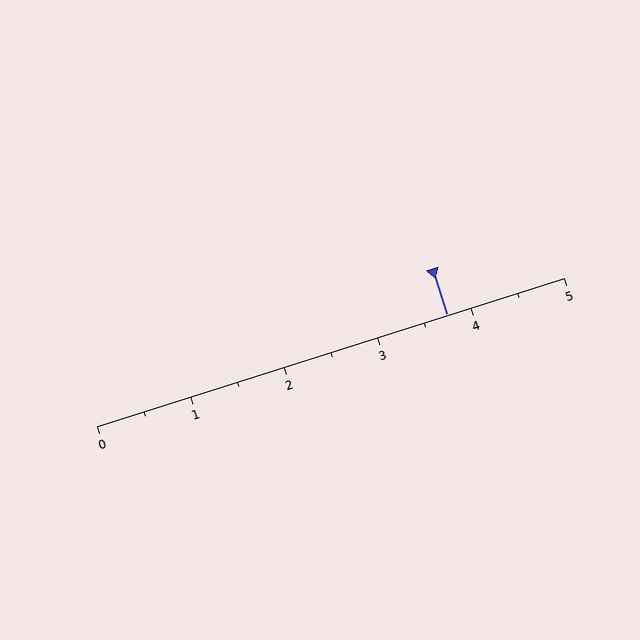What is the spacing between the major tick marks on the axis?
The major ticks are spaced 1 apart.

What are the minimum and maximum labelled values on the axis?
The axis runs from 0 to 5.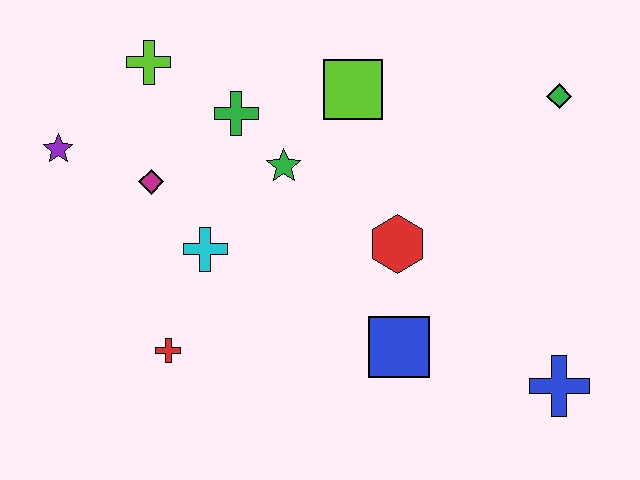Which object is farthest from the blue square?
The purple star is farthest from the blue square.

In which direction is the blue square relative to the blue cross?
The blue square is to the left of the blue cross.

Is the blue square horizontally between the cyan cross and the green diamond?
Yes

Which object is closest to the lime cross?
The green cross is closest to the lime cross.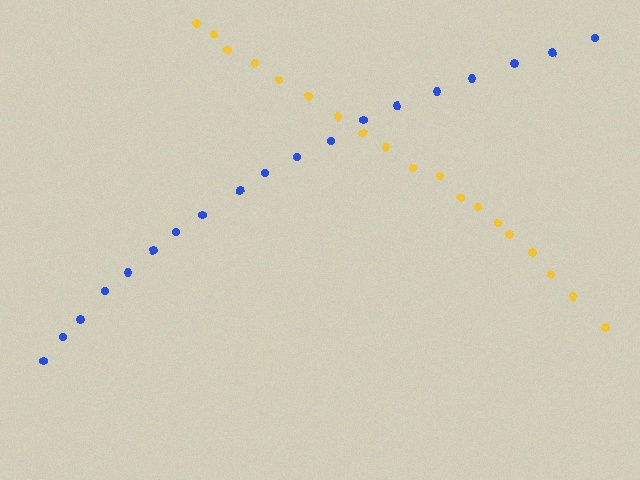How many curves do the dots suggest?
There are 2 distinct paths.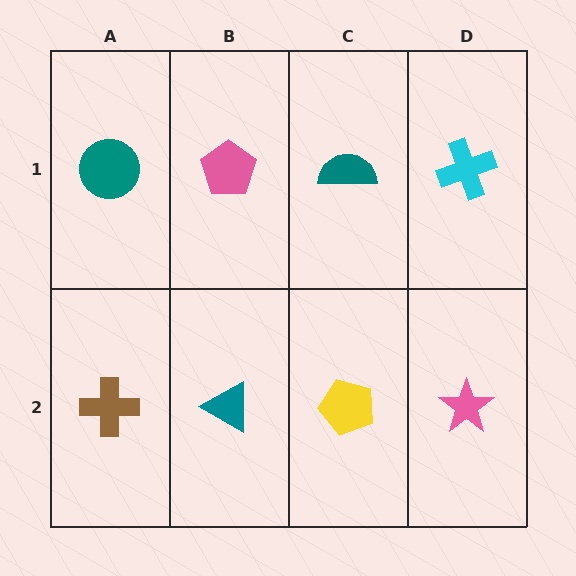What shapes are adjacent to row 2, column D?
A cyan cross (row 1, column D), a yellow pentagon (row 2, column C).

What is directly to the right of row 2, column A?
A teal triangle.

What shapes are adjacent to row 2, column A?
A teal circle (row 1, column A), a teal triangle (row 2, column B).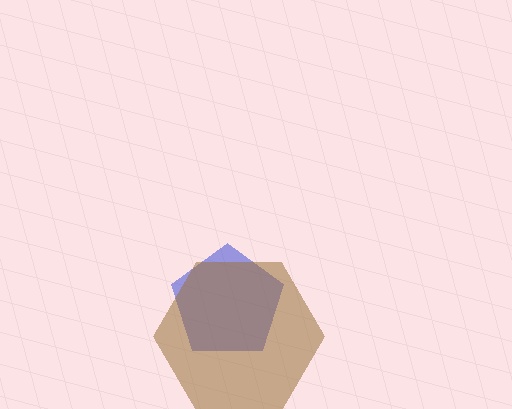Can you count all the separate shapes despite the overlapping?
Yes, there are 2 separate shapes.